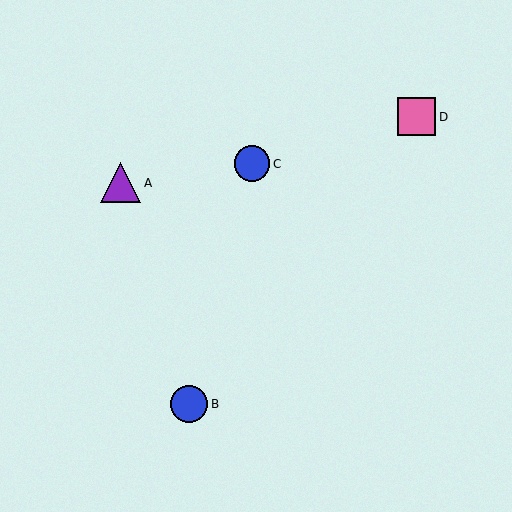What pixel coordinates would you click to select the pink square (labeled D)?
Click at (417, 117) to select the pink square D.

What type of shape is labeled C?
Shape C is a blue circle.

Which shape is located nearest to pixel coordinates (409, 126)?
The pink square (labeled D) at (417, 117) is nearest to that location.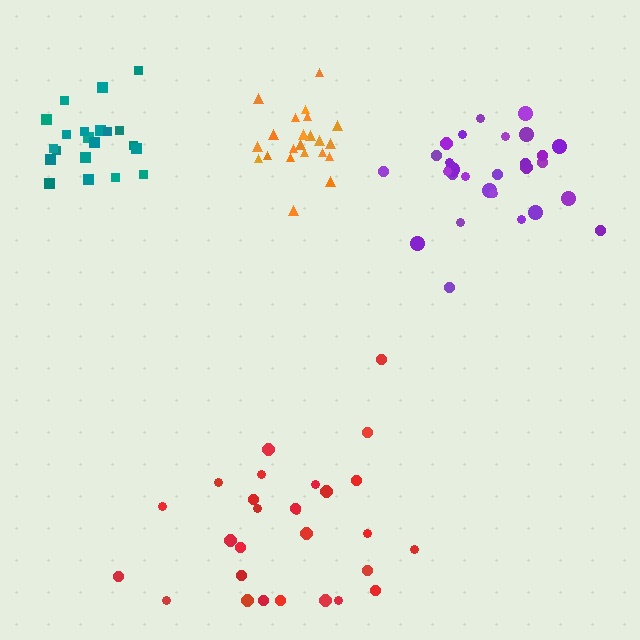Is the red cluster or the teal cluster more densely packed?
Teal.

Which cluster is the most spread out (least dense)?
Red.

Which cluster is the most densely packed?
Orange.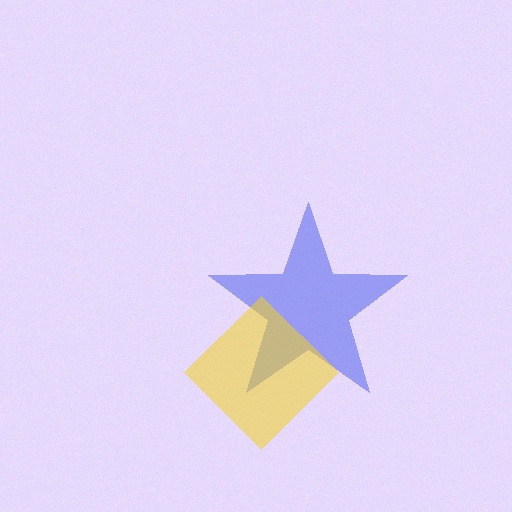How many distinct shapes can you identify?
There are 2 distinct shapes: a blue star, a yellow diamond.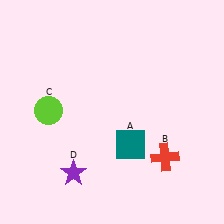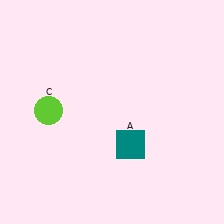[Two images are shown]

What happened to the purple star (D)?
The purple star (D) was removed in Image 2. It was in the bottom-left area of Image 1.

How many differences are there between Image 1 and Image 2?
There are 2 differences between the two images.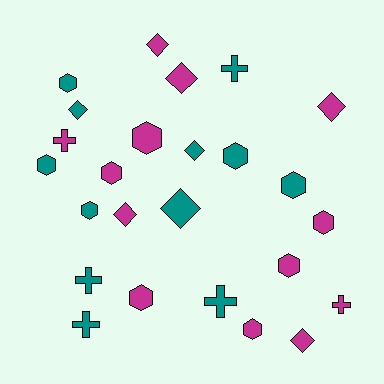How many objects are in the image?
There are 25 objects.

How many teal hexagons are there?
There are 5 teal hexagons.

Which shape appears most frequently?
Hexagon, with 11 objects.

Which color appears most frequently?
Magenta, with 13 objects.